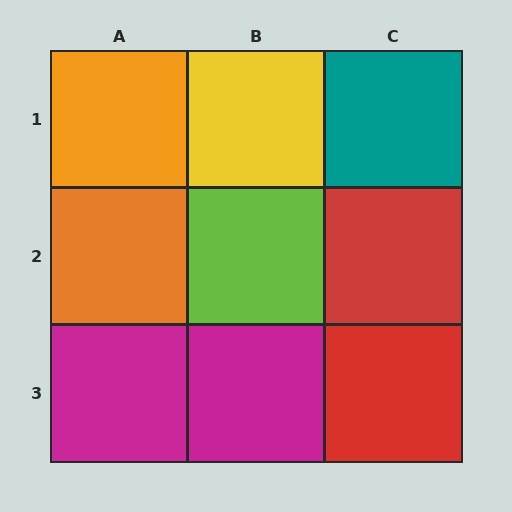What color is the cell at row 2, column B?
Lime.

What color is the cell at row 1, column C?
Teal.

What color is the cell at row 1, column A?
Orange.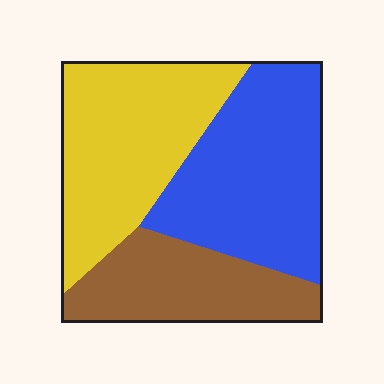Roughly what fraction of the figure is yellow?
Yellow covers about 35% of the figure.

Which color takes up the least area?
Brown, at roughly 25%.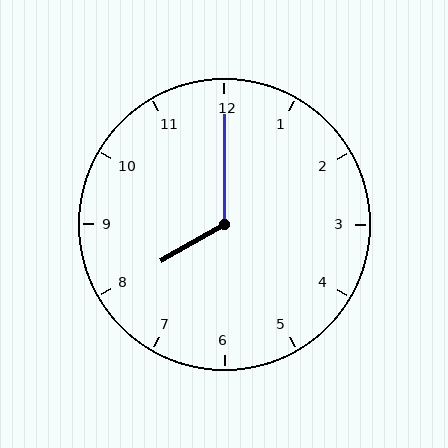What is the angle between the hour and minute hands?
Approximately 120 degrees.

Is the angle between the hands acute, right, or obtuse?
It is obtuse.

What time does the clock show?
8:00.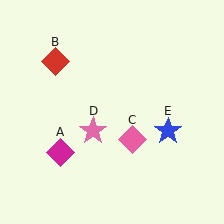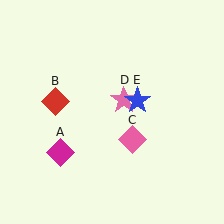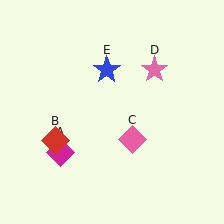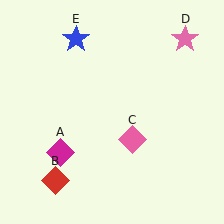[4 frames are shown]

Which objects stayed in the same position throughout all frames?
Magenta diamond (object A) and pink diamond (object C) remained stationary.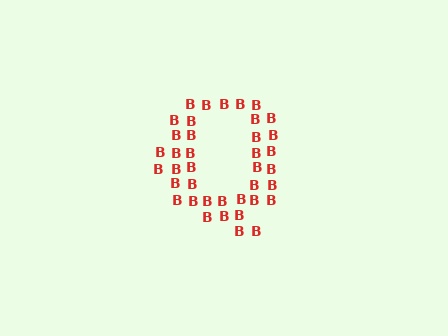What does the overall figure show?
The overall figure shows the letter Q.